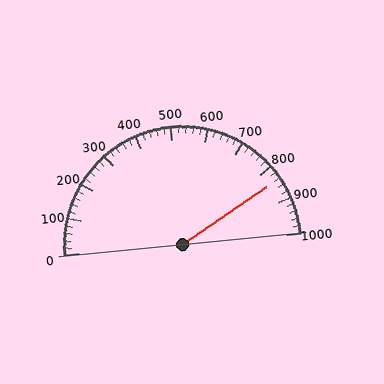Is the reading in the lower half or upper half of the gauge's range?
The reading is in the upper half of the range (0 to 1000).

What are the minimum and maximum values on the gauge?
The gauge ranges from 0 to 1000.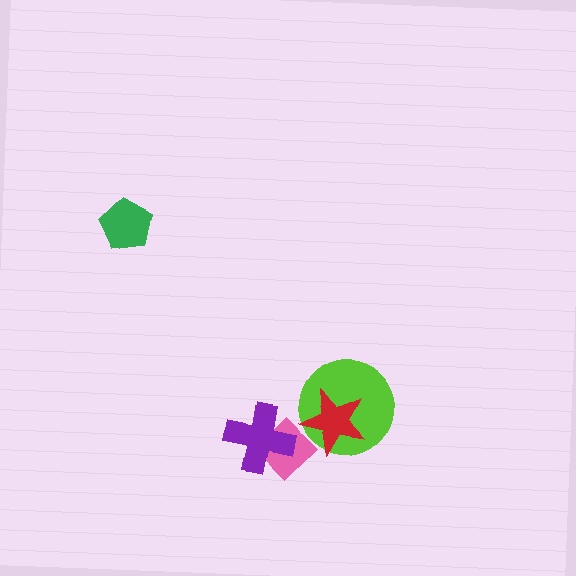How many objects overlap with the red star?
2 objects overlap with the red star.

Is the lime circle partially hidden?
Yes, it is partially covered by another shape.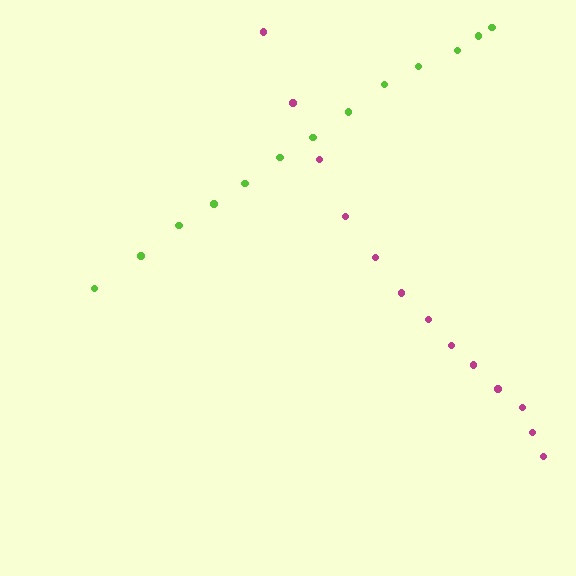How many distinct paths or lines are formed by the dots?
There are 2 distinct paths.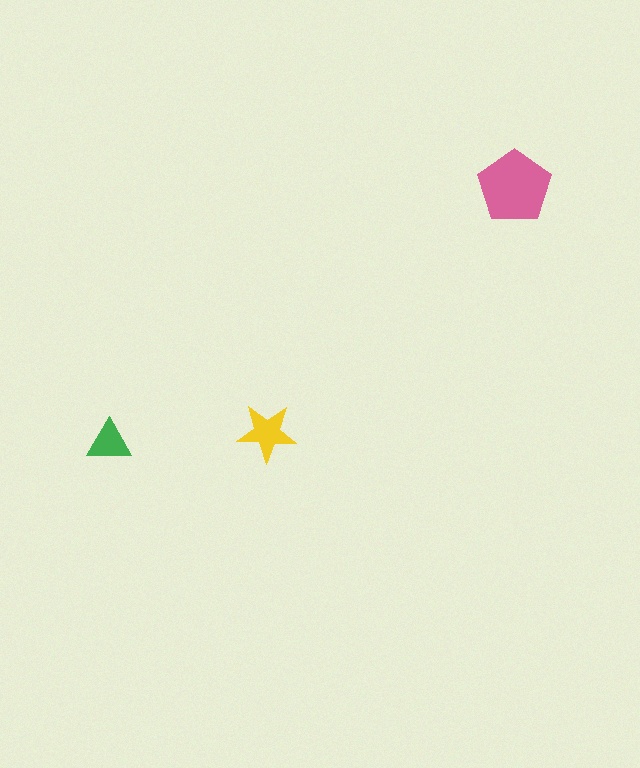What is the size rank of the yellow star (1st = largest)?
2nd.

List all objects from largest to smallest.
The pink pentagon, the yellow star, the green triangle.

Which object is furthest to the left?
The green triangle is leftmost.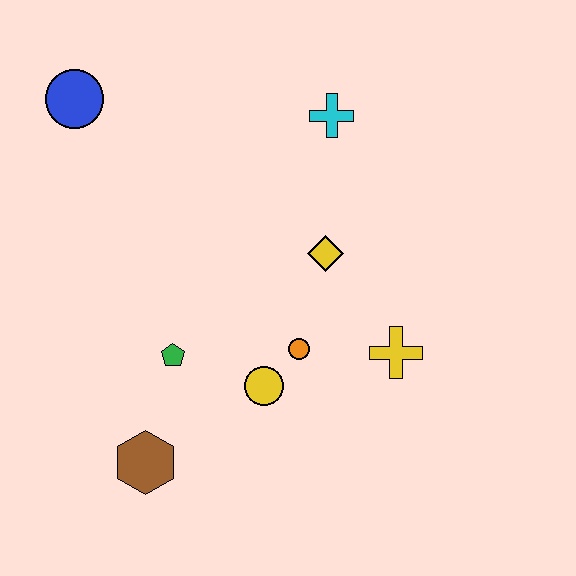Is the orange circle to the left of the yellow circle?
No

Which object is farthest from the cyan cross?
The brown hexagon is farthest from the cyan cross.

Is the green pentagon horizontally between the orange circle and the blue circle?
Yes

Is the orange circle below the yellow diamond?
Yes